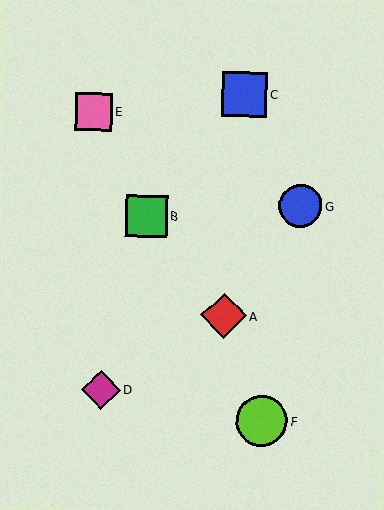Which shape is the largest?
The lime circle (labeled F) is the largest.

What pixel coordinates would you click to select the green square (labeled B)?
Click at (147, 216) to select the green square B.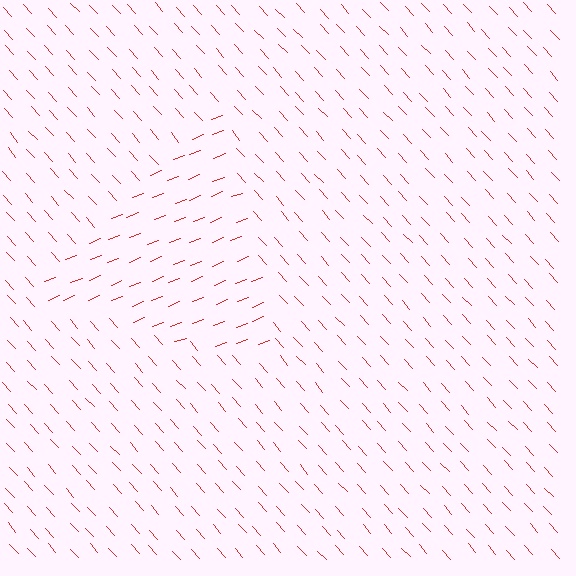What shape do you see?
I see a triangle.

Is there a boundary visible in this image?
Yes, there is a texture boundary formed by a change in line orientation.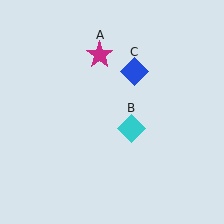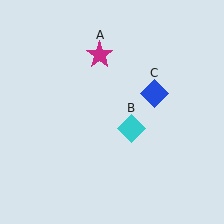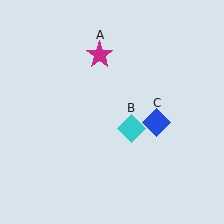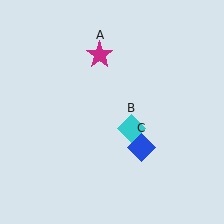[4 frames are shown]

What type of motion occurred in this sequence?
The blue diamond (object C) rotated clockwise around the center of the scene.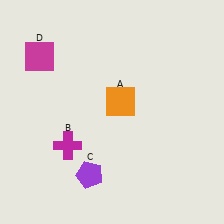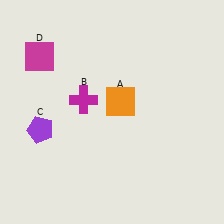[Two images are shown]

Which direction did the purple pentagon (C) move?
The purple pentagon (C) moved left.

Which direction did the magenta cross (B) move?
The magenta cross (B) moved up.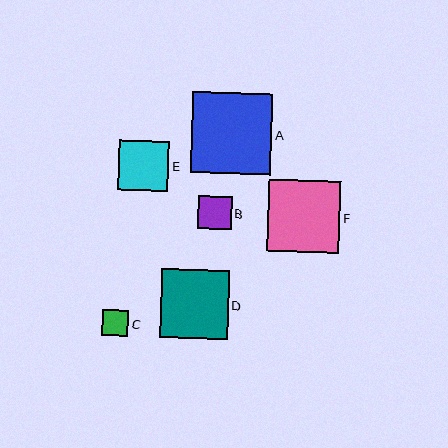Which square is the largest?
Square A is the largest with a size of approximately 80 pixels.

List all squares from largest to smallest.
From largest to smallest: A, F, D, E, B, C.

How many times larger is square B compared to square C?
Square B is approximately 1.3 times the size of square C.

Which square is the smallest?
Square C is the smallest with a size of approximately 26 pixels.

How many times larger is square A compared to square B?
Square A is approximately 2.4 times the size of square B.